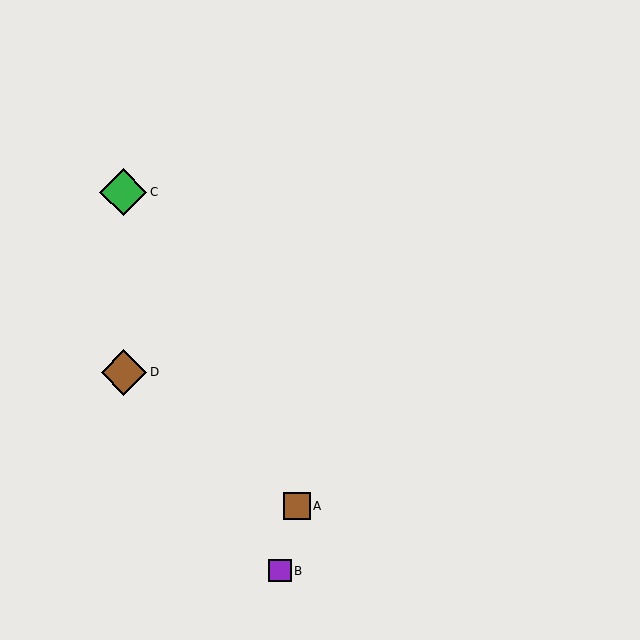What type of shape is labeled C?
Shape C is a green diamond.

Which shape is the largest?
The green diamond (labeled C) is the largest.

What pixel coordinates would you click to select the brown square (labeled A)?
Click at (297, 506) to select the brown square A.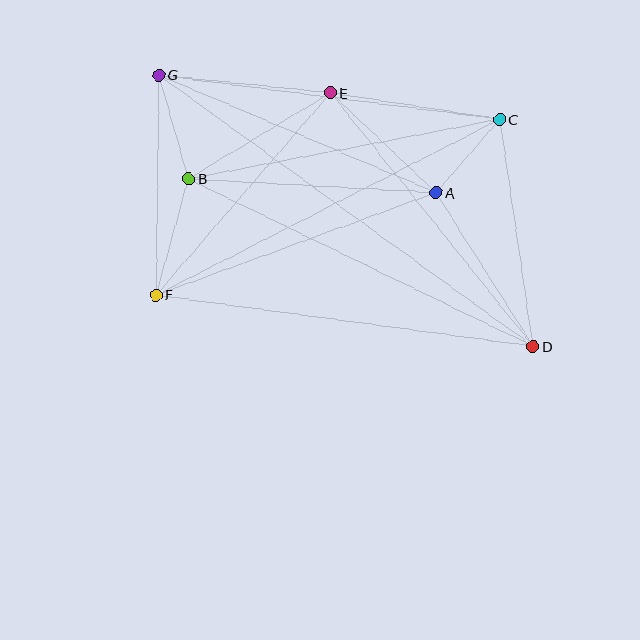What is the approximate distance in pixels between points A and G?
The distance between A and G is approximately 301 pixels.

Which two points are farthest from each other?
Points D and G are farthest from each other.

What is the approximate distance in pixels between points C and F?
The distance between C and F is approximately 386 pixels.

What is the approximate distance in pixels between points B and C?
The distance between B and C is approximately 317 pixels.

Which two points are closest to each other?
Points A and C are closest to each other.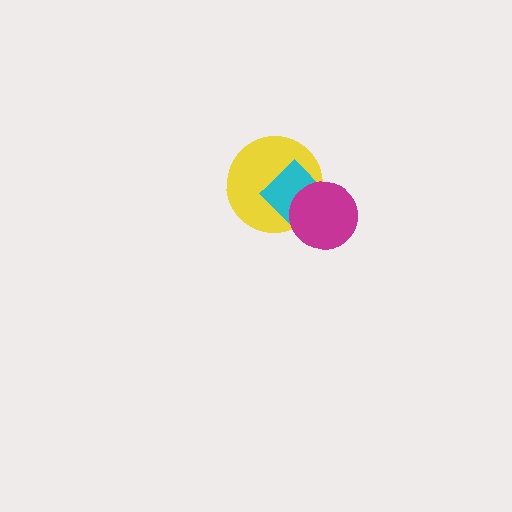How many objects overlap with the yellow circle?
2 objects overlap with the yellow circle.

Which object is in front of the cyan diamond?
The magenta circle is in front of the cyan diamond.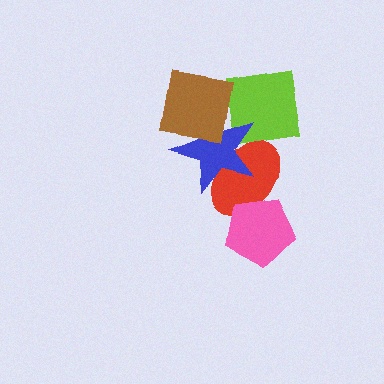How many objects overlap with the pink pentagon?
1 object overlaps with the pink pentagon.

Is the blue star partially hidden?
Yes, it is partially covered by another shape.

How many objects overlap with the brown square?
1 object overlaps with the brown square.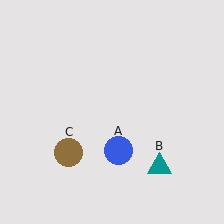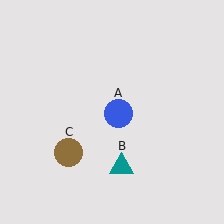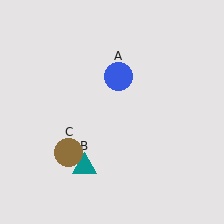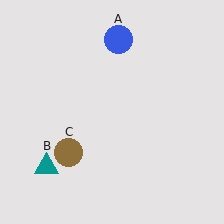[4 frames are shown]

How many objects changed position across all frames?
2 objects changed position: blue circle (object A), teal triangle (object B).